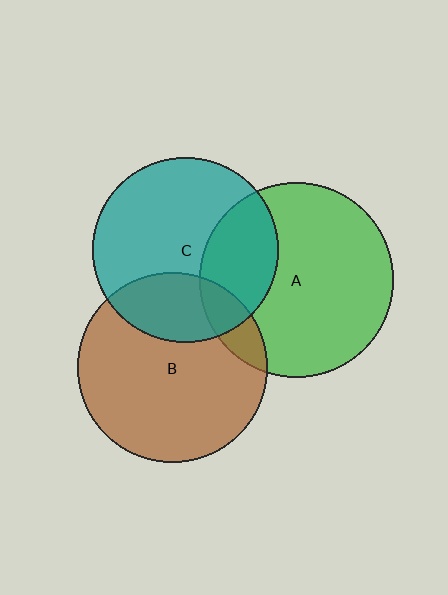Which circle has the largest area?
Circle A (green).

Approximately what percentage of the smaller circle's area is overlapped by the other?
Approximately 10%.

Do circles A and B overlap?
Yes.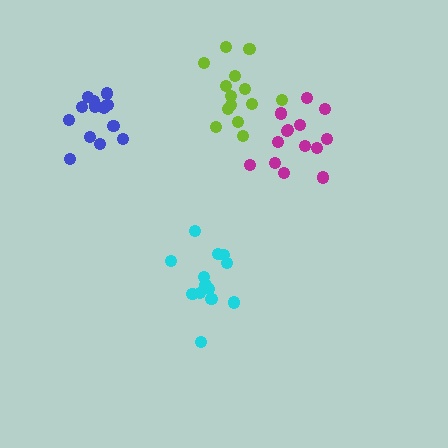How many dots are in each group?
Group 1: 13 dots, Group 2: 14 dots, Group 3: 14 dots, Group 4: 13 dots (54 total).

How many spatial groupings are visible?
There are 4 spatial groupings.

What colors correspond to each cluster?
The clusters are colored: cyan, magenta, lime, blue.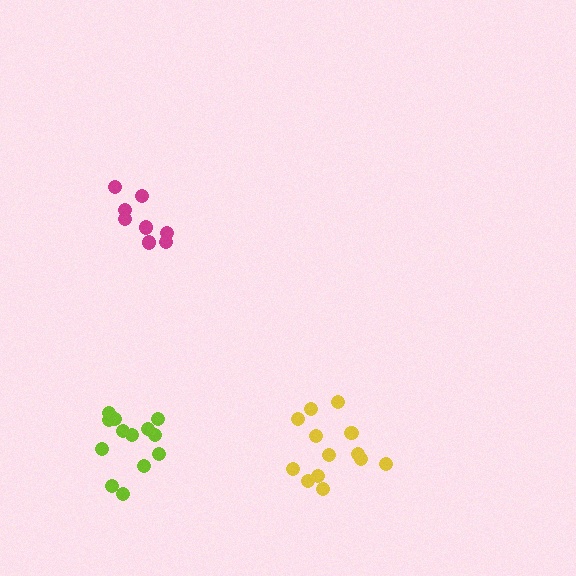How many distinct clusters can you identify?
There are 3 distinct clusters.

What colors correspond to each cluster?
The clusters are colored: lime, yellow, magenta.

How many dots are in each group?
Group 1: 13 dots, Group 2: 13 dots, Group 3: 8 dots (34 total).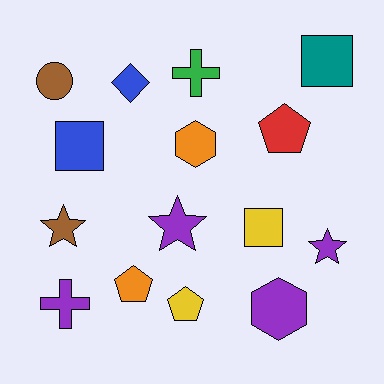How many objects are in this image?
There are 15 objects.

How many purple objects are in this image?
There are 4 purple objects.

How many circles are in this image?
There is 1 circle.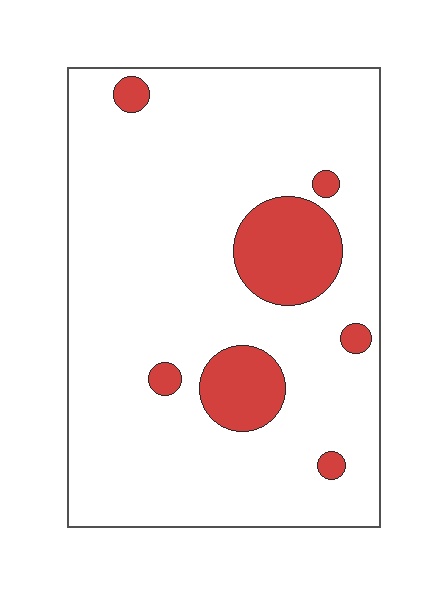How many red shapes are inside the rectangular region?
7.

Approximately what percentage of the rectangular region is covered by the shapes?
Approximately 15%.